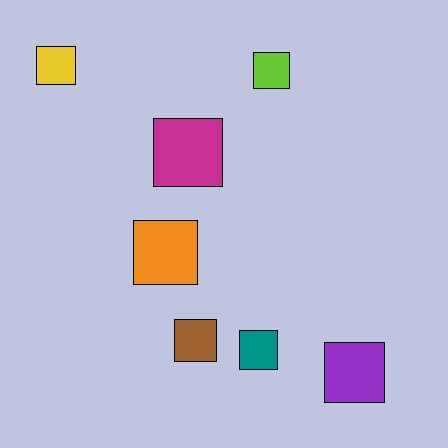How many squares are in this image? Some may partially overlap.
There are 7 squares.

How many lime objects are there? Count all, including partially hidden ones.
There is 1 lime object.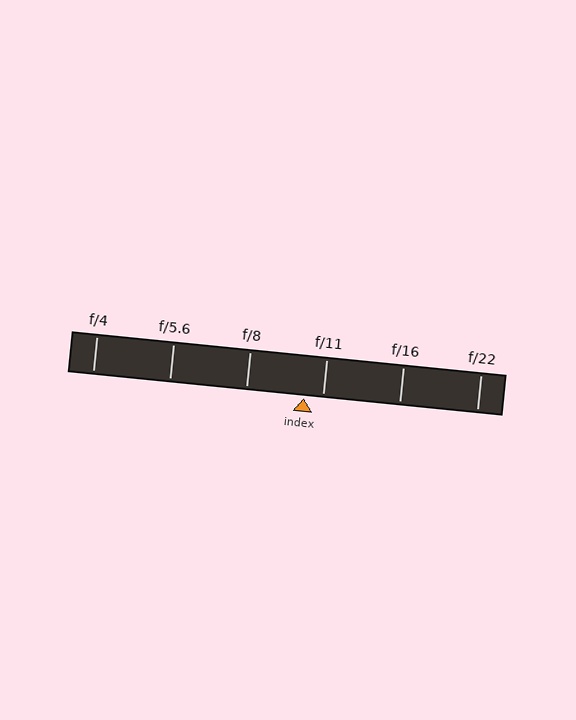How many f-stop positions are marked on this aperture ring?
There are 6 f-stop positions marked.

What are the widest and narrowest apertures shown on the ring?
The widest aperture shown is f/4 and the narrowest is f/22.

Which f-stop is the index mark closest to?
The index mark is closest to f/11.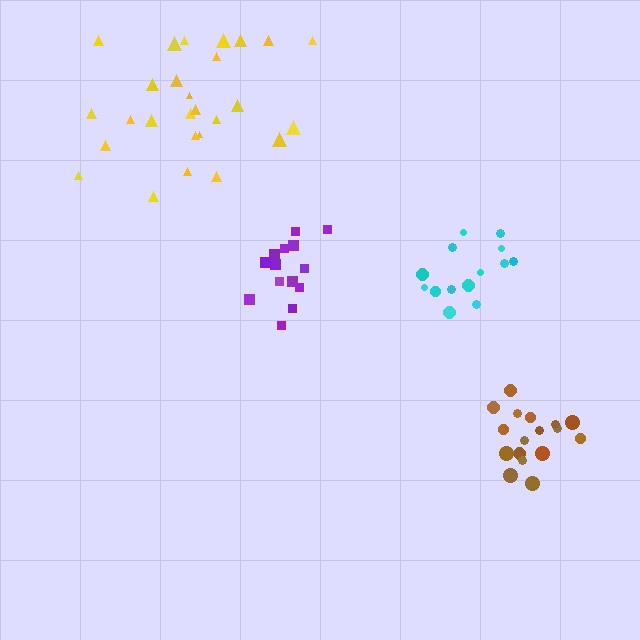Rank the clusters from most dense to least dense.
brown, purple, cyan, yellow.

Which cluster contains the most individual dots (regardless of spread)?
Yellow (27).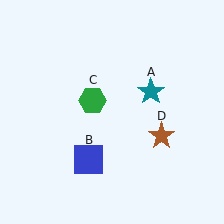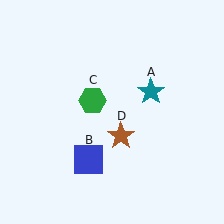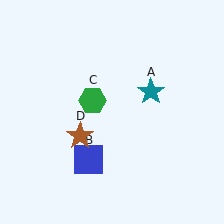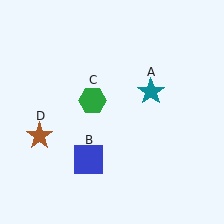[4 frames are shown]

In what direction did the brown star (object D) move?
The brown star (object D) moved left.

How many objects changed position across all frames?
1 object changed position: brown star (object D).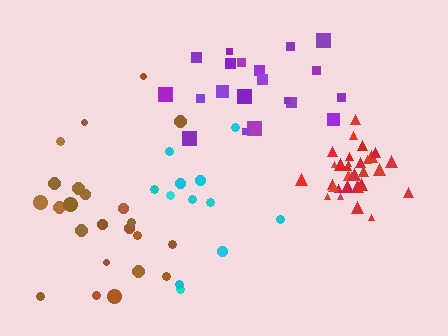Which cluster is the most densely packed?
Red.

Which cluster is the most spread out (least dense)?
Cyan.